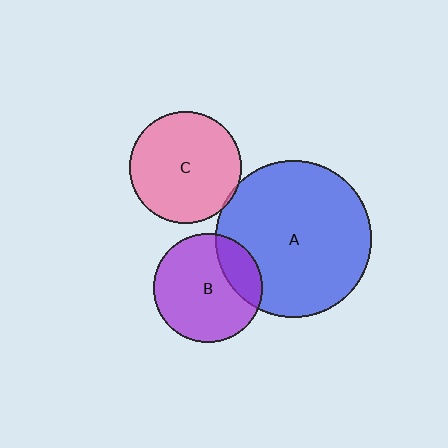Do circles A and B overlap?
Yes.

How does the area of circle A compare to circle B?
Approximately 2.1 times.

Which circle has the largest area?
Circle A (blue).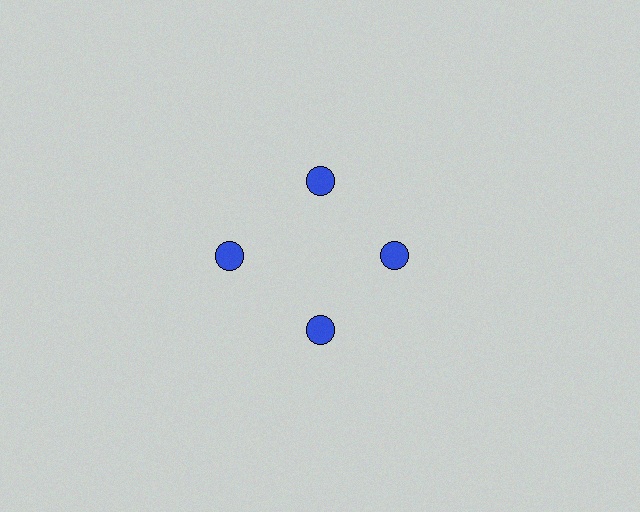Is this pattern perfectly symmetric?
No. The 4 blue circles are arranged in a ring, but one element near the 9 o'clock position is pushed outward from the center, breaking the 4-fold rotational symmetry.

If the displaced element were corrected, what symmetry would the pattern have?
It would have 4-fold rotational symmetry — the pattern would map onto itself every 90 degrees.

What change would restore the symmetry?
The symmetry would be restored by moving it inward, back onto the ring so that all 4 circles sit at equal angles and equal distance from the center.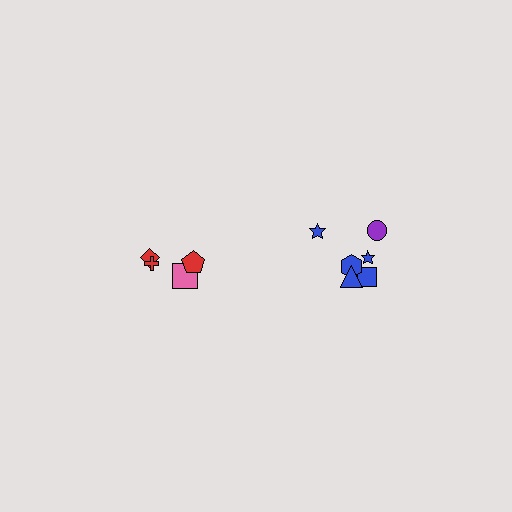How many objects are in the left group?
There are 4 objects.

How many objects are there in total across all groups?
There are 10 objects.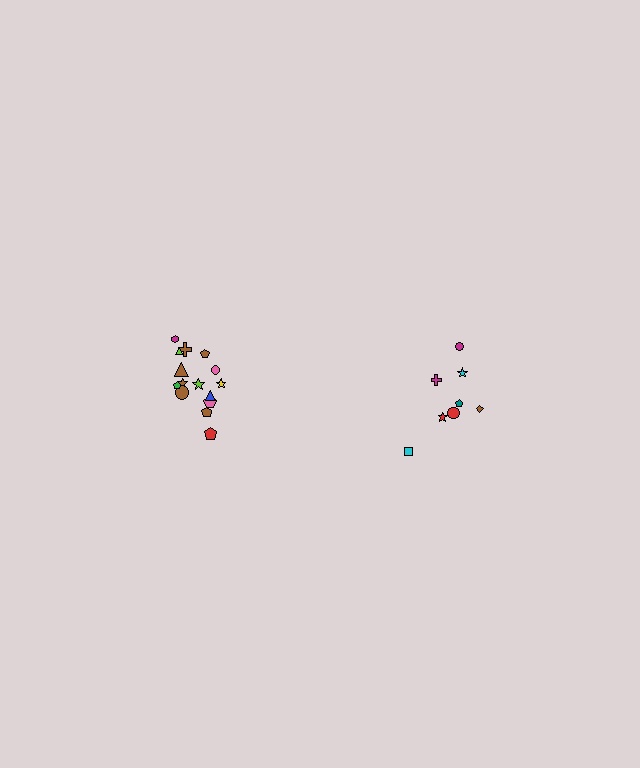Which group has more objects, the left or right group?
The left group.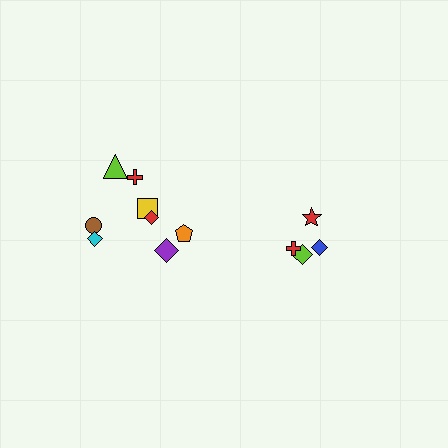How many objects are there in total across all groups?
There are 12 objects.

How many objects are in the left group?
There are 8 objects.